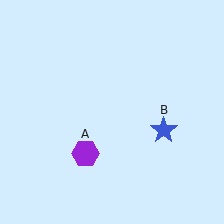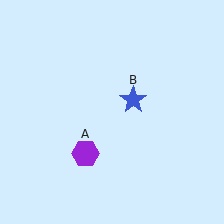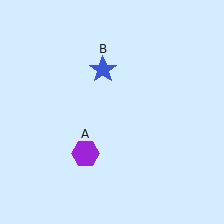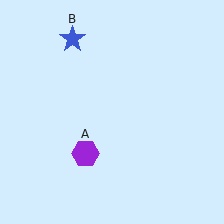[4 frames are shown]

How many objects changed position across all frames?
1 object changed position: blue star (object B).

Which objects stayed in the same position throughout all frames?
Purple hexagon (object A) remained stationary.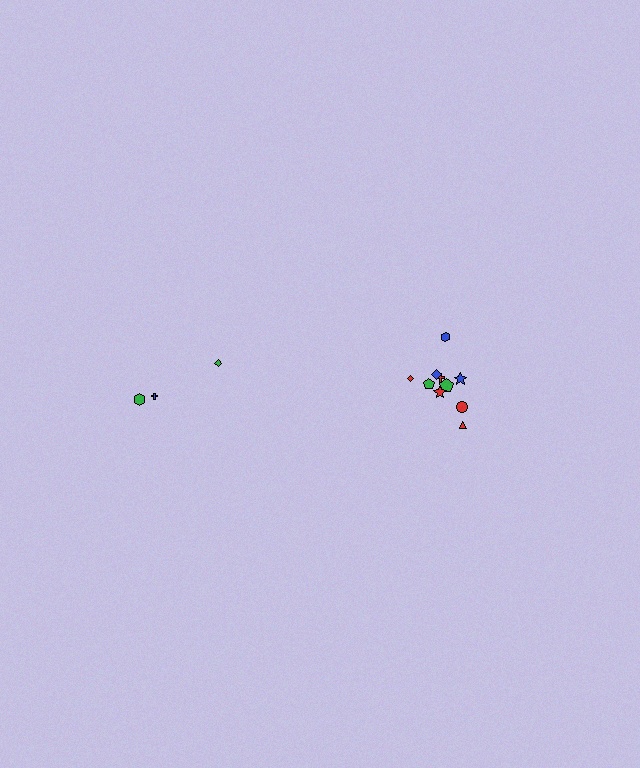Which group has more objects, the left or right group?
The right group.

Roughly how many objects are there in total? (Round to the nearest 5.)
Roughly 15 objects in total.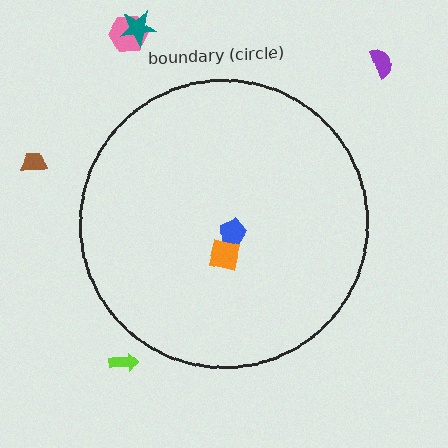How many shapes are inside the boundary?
2 inside, 5 outside.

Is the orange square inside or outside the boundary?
Inside.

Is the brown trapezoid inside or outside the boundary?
Outside.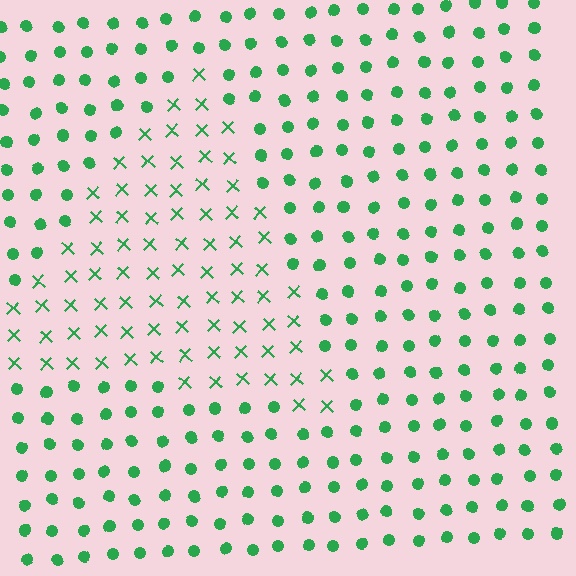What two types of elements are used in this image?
The image uses X marks inside the triangle region and circles outside it.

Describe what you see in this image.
The image is filled with small green elements arranged in a uniform grid. A triangle-shaped region contains X marks, while the surrounding area contains circles. The boundary is defined purely by the change in element shape.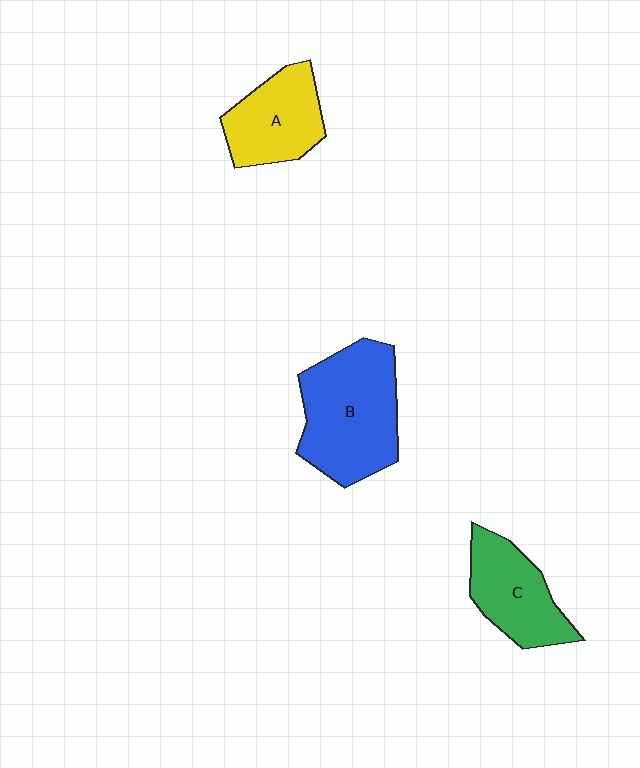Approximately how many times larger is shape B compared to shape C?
Approximately 1.5 times.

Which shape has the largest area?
Shape B (blue).